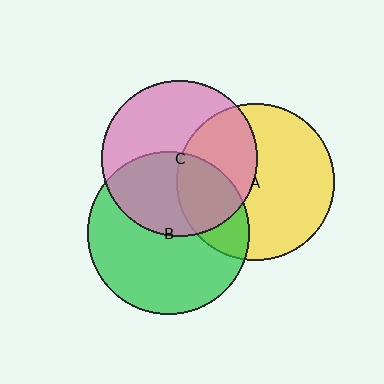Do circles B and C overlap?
Yes.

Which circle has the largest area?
Circle B (green).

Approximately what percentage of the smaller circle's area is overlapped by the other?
Approximately 45%.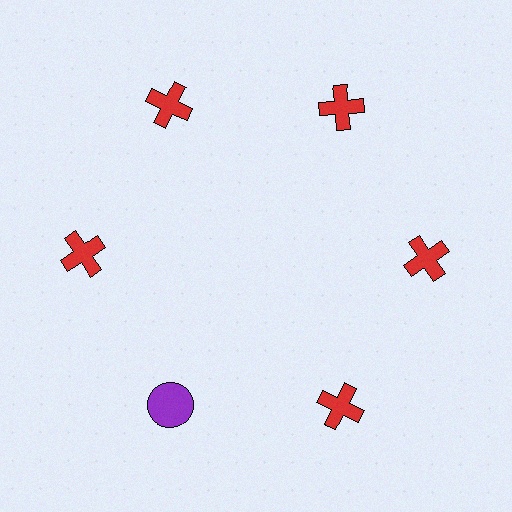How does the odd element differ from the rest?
It differs in both color (purple instead of red) and shape (circle instead of cross).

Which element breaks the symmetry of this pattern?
The purple circle at roughly the 7 o'clock position breaks the symmetry. All other shapes are red crosses.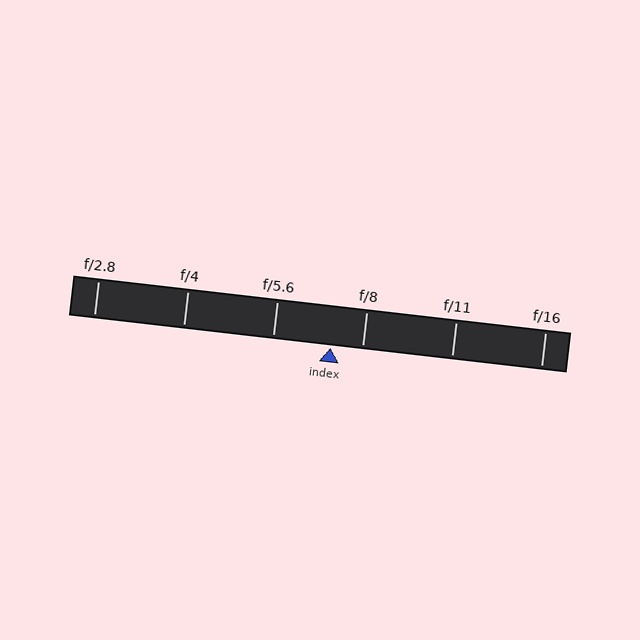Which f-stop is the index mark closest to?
The index mark is closest to f/8.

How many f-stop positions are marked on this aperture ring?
There are 6 f-stop positions marked.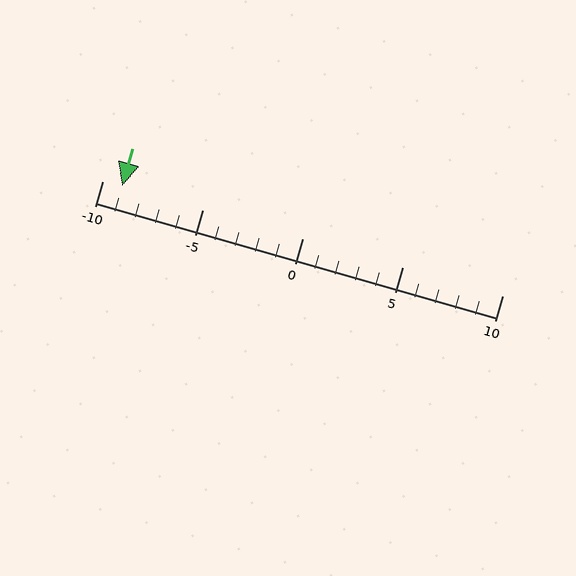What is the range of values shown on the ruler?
The ruler shows values from -10 to 10.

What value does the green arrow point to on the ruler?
The green arrow points to approximately -9.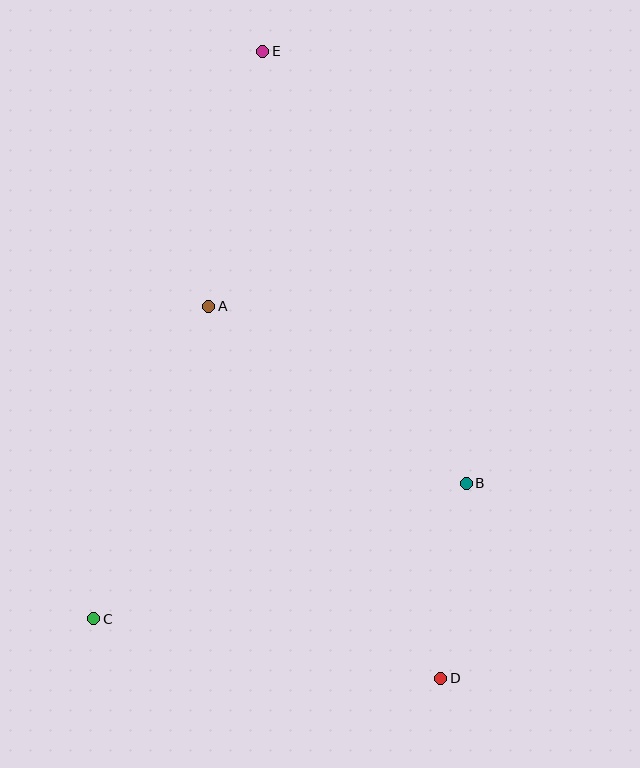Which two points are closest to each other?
Points B and D are closest to each other.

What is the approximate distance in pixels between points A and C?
The distance between A and C is approximately 333 pixels.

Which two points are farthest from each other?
Points D and E are farthest from each other.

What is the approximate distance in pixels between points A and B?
The distance between A and B is approximately 313 pixels.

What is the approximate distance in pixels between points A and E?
The distance between A and E is approximately 261 pixels.